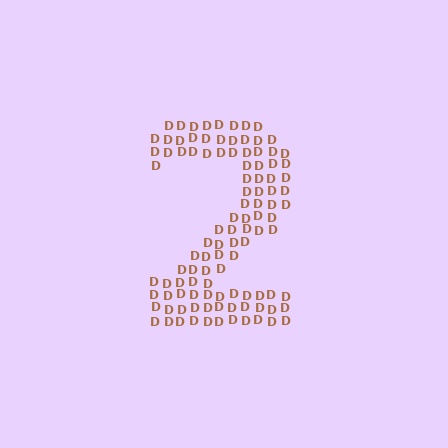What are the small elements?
The small elements are letter D's.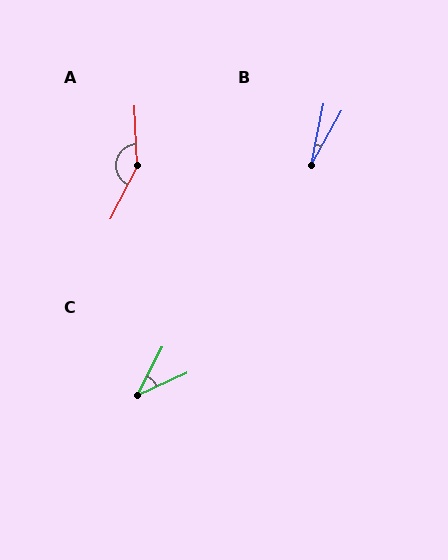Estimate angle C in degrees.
Approximately 39 degrees.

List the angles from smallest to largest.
B (17°), C (39°), A (150°).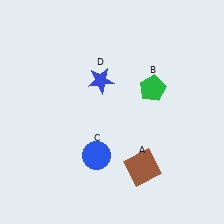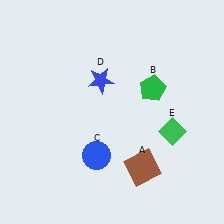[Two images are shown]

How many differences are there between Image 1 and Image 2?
There is 1 difference between the two images.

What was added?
A green diamond (E) was added in Image 2.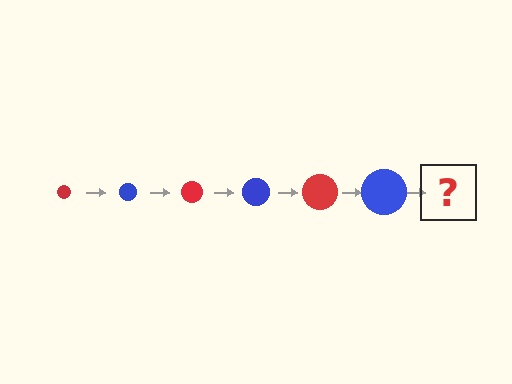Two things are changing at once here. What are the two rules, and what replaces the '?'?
The two rules are that the circle grows larger each step and the color cycles through red and blue. The '?' should be a red circle, larger than the previous one.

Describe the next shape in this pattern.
It should be a red circle, larger than the previous one.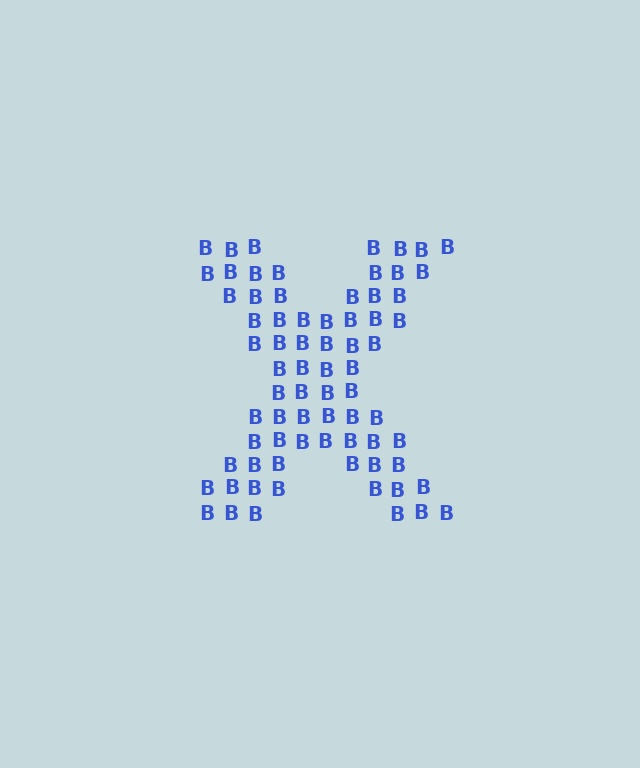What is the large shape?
The large shape is the letter X.